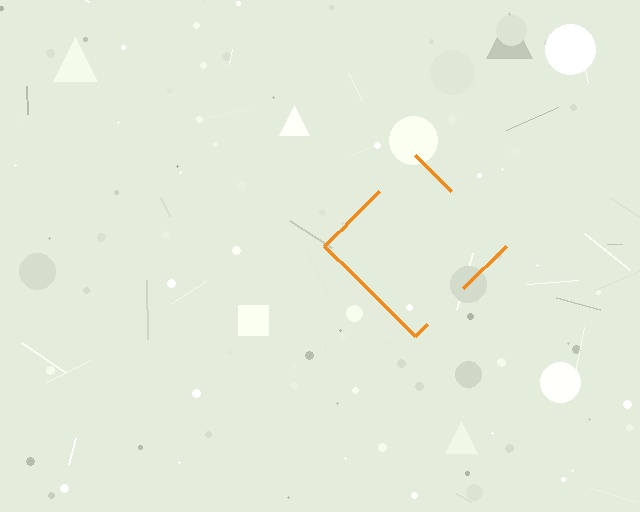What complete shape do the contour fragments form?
The contour fragments form a diamond.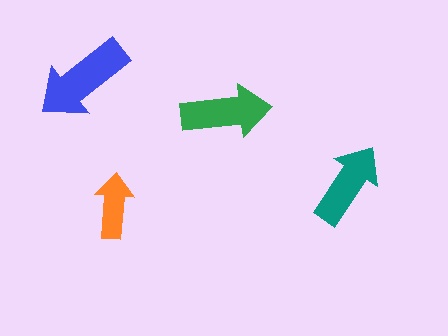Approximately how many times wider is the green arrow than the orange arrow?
About 1.5 times wider.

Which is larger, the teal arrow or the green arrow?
The green one.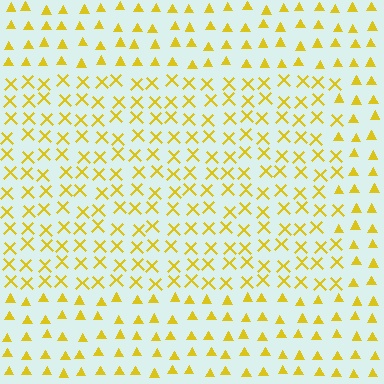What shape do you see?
I see a rectangle.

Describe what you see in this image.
The image is filled with small yellow elements arranged in a uniform grid. A rectangle-shaped region contains X marks, while the surrounding area contains triangles. The boundary is defined purely by the change in element shape.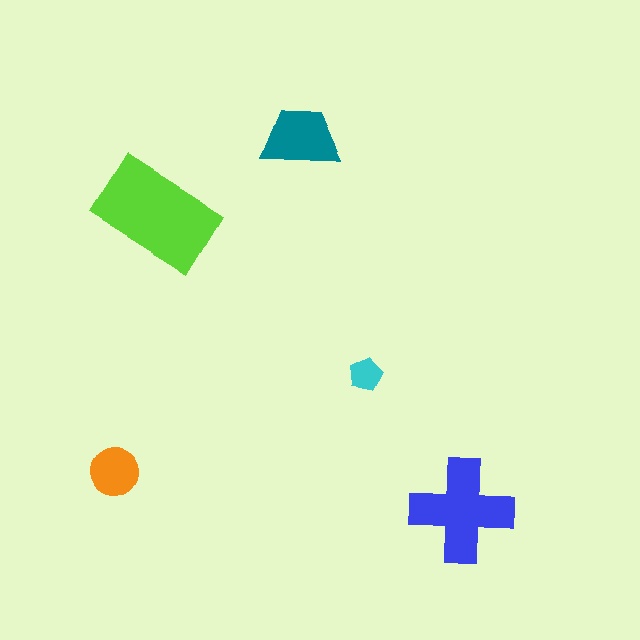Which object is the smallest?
The cyan pentagon.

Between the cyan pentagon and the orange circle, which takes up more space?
The orange circle.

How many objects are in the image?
There are 5 objects in the image.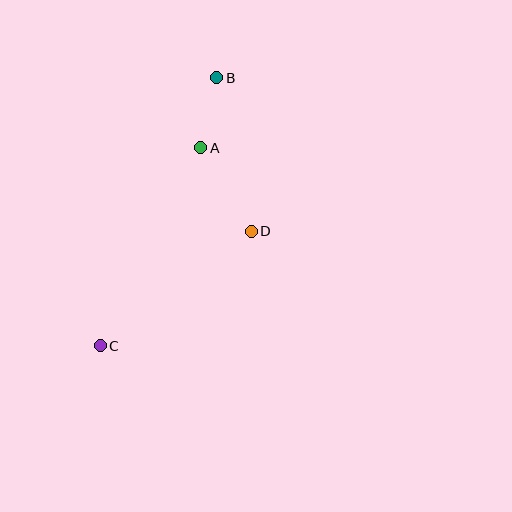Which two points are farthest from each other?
Points B and C are farthest from each other.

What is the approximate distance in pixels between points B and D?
The distance between B and D is approximately 157 pixels.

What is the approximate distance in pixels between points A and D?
The distance between A and D is approximately 98 pixels.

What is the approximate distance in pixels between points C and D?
The distance between C and D is approximately 189 pixels.